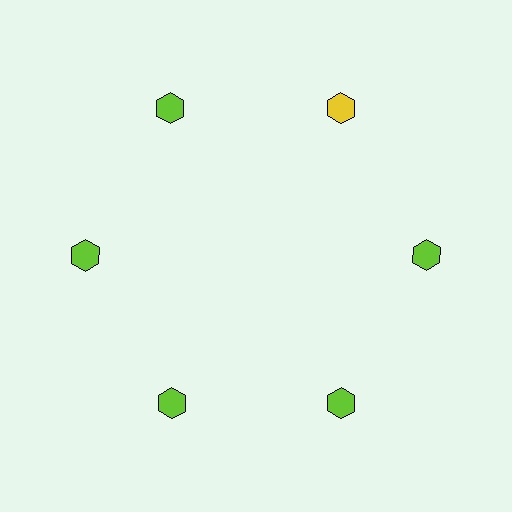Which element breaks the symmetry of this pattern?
The yellow hexagon at roughly the 1 o'clock position breaks the symmetry. All other shapes are lime hexagons.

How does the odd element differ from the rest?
It has a different color: yellow instead of lime.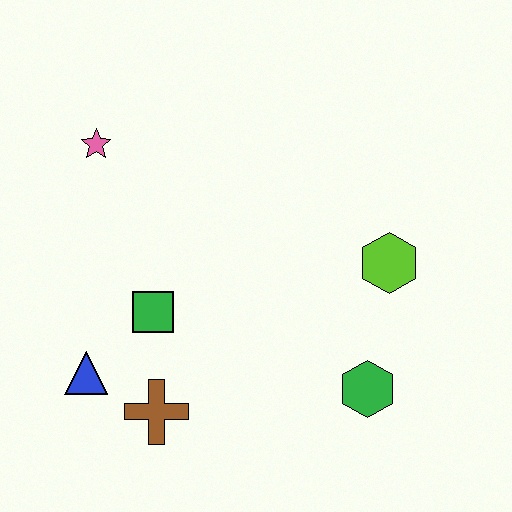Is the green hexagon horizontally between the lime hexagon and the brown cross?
Yes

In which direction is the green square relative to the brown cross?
The green square is above the brown cross.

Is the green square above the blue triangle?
Yes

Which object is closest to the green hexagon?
The lime hexagon is closest to the green hexagon.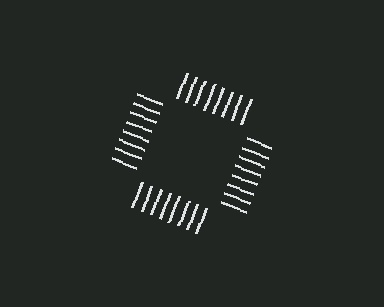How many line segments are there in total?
32 — 8 along each of the 4 edges.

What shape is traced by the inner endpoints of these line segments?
An illusory square — the line segments terminate on its edges but no continuous stroke is drawn.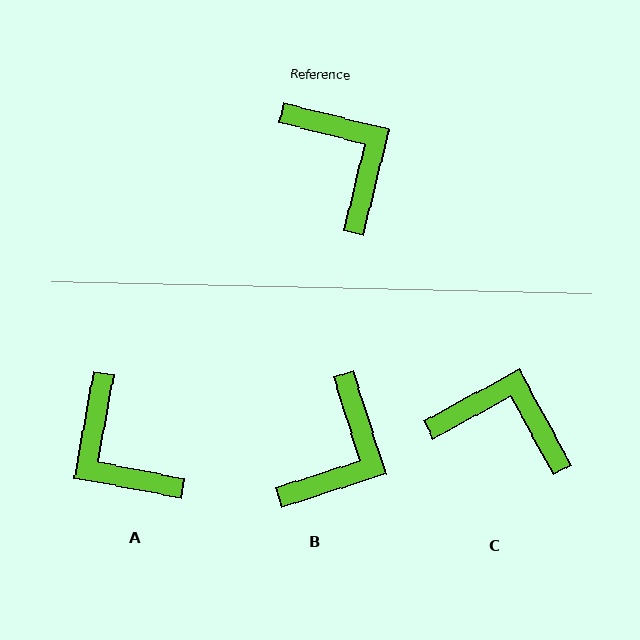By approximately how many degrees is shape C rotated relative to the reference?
Approximately 42 degrees counter-clockwise.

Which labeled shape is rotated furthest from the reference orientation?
A, about 177 degrees away.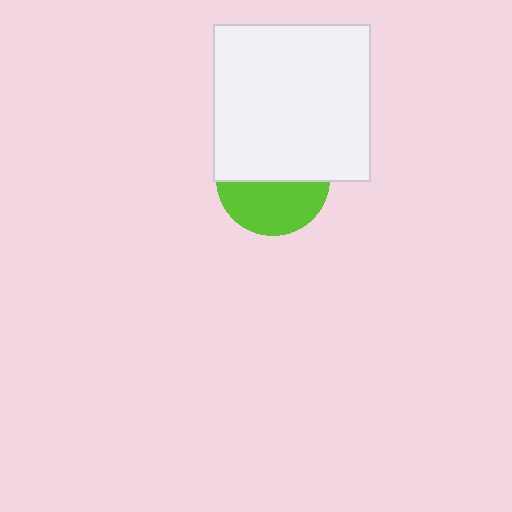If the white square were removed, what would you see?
You would see the complete lime circle.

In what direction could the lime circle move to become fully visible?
The lime circle could move down. That would shift it out from behind the white square entirely.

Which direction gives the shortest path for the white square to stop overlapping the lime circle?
Moving up gives the shortest separation.